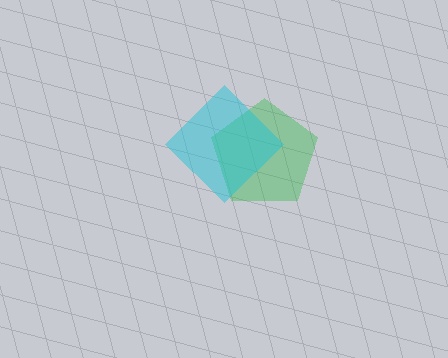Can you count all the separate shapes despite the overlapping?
Yes, there are 2 separate shapes.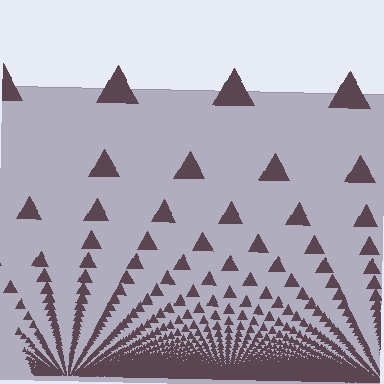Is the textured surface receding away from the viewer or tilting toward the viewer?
The surface appears to tilt toward the viewer. Texture elements get larger and sparser toward the top.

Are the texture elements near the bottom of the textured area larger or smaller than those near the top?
Smaller. The gradient is inverted — elements near the bottom are smaller and denser.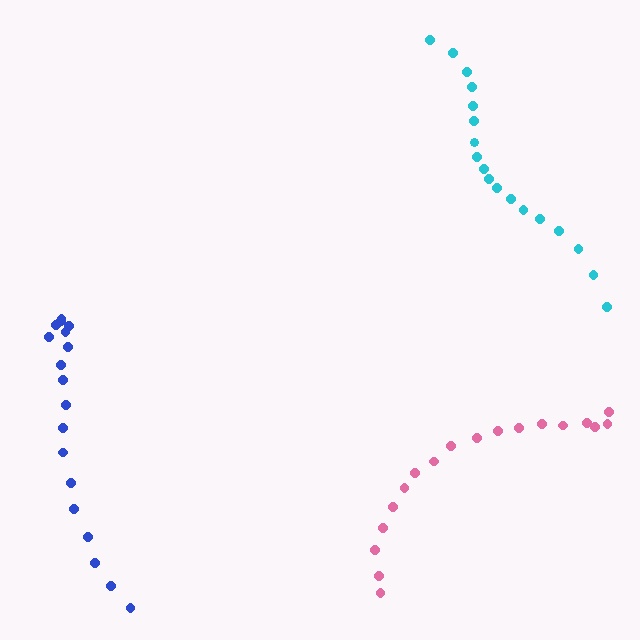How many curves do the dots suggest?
There are 3 distinct paths.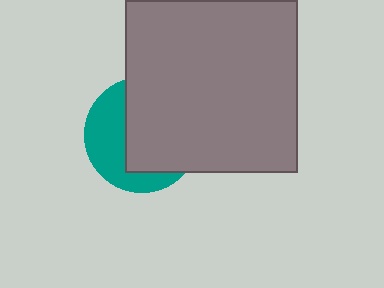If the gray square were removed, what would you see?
You would see the complete teal circle.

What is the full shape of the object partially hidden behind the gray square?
The partially hidden object is a teal circle.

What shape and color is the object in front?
The object in front is a gray square.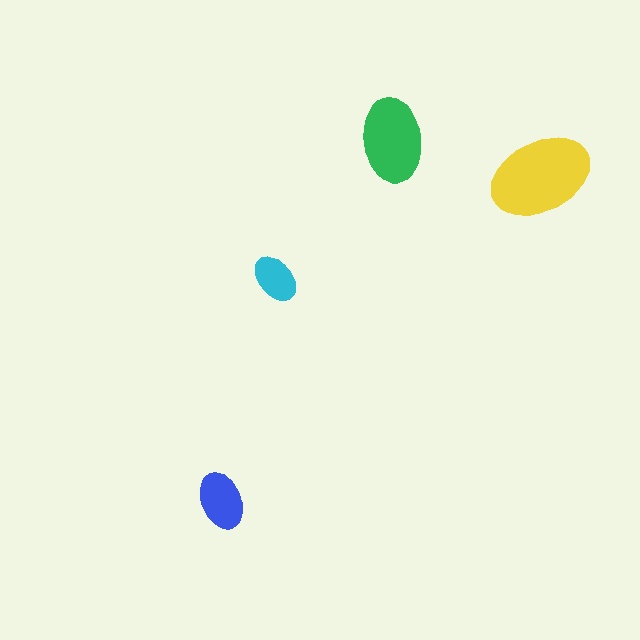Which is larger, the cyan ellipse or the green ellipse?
The green one.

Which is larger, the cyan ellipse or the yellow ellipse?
The yellow one.